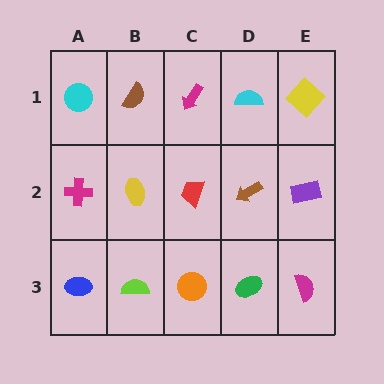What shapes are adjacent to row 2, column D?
A cyan semicircle (row 1, column D), a green ellipse (row 3, column D), a red trapezoid (row 2, column C), a purple rectangle (row 2, column E).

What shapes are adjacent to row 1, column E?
A purple rectangle (row 2, column E), a cyan semicircle (row 1, column D).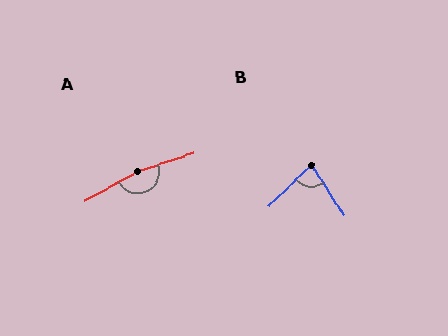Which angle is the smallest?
B, at approximately 78 degrees.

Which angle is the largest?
A, at approximately 169 degrees.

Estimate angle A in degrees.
Approximately 169 degrees.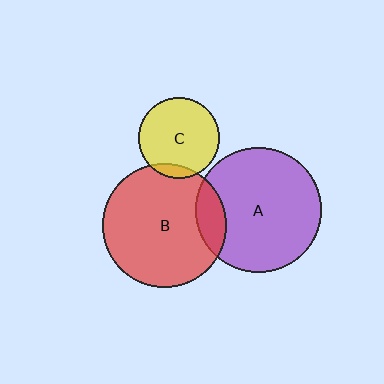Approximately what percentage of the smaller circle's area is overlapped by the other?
Approximately 10%.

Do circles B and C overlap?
Yes.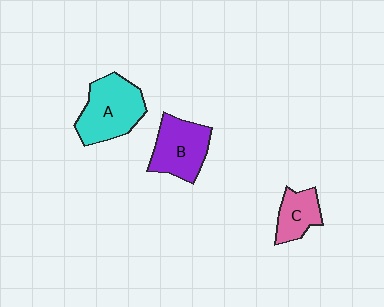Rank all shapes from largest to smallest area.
From largest to smallest: A (cyan), B (purple), C (pink).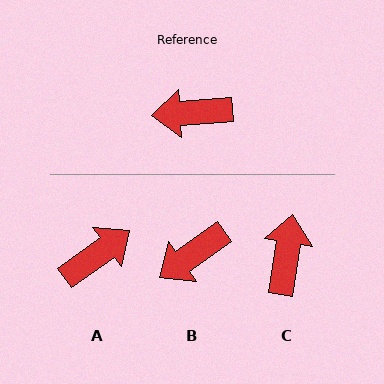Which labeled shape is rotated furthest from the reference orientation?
A, about 149 degrees away.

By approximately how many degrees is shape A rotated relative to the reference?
Approximately 149 degrees clockwise.